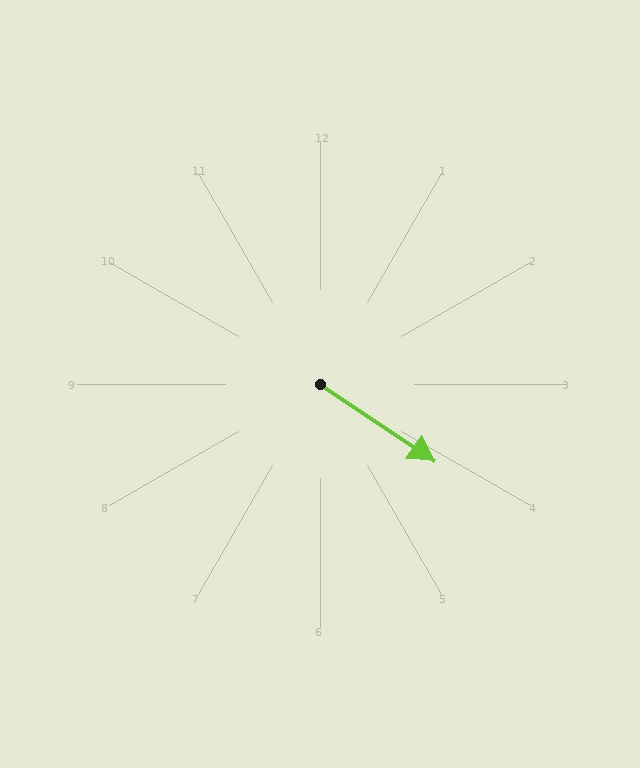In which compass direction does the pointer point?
Southeast.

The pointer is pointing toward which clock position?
Roughly 4 o'clock.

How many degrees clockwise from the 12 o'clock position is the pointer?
Approximately 124 degrees.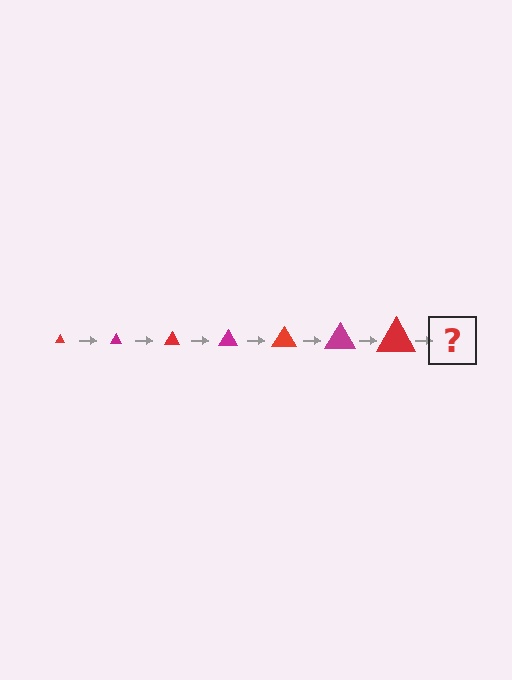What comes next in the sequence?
The next element should be a magenta triangle, larger than the previous one.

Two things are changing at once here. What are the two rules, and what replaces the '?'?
The two rules are that the triangle grows larger each step and the color cycles through red and magenta. The '?' should be a magenta triangle, larger than the previous one.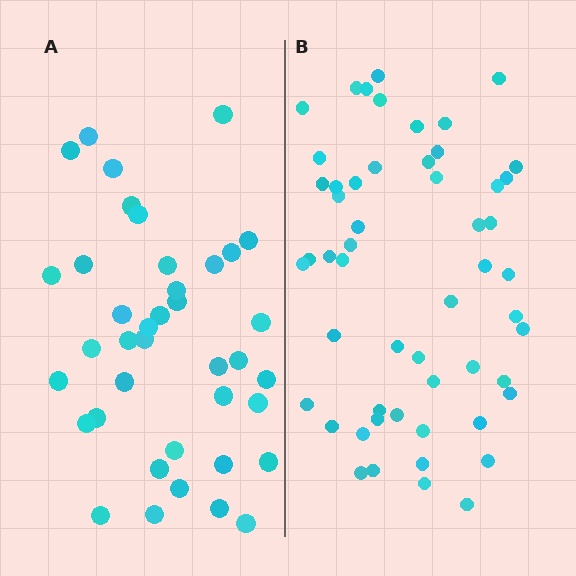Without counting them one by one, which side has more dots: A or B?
Region B (the right region) has more dots.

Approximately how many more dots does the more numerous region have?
Region B has approximately 15 more dots than region A.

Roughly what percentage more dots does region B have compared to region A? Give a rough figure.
About 40% more.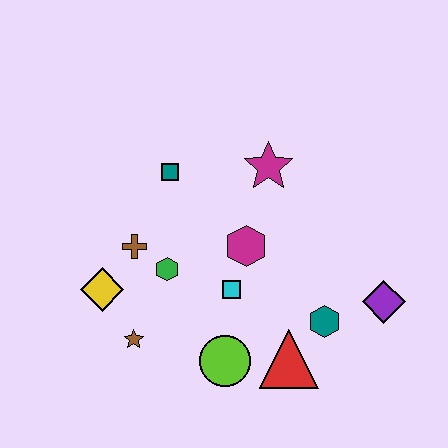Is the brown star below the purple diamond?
Yes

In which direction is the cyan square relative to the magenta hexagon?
The cyan square is below the magenta hexagon.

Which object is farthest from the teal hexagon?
The yellow diamond is farthest from the teal hexagon.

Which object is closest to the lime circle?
The red triangle is closest to the lime circle.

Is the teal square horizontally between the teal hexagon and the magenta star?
No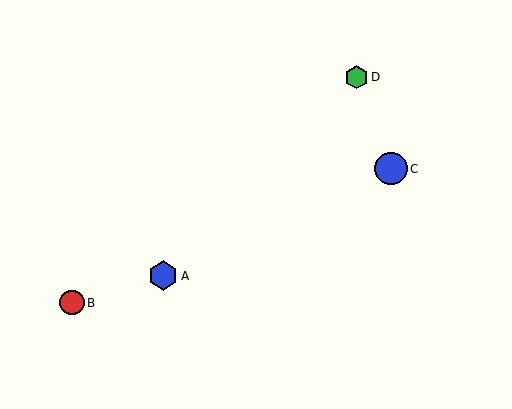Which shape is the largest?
The blue circle (labeled C) is the largest.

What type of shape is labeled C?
Shape C is a blue circle.